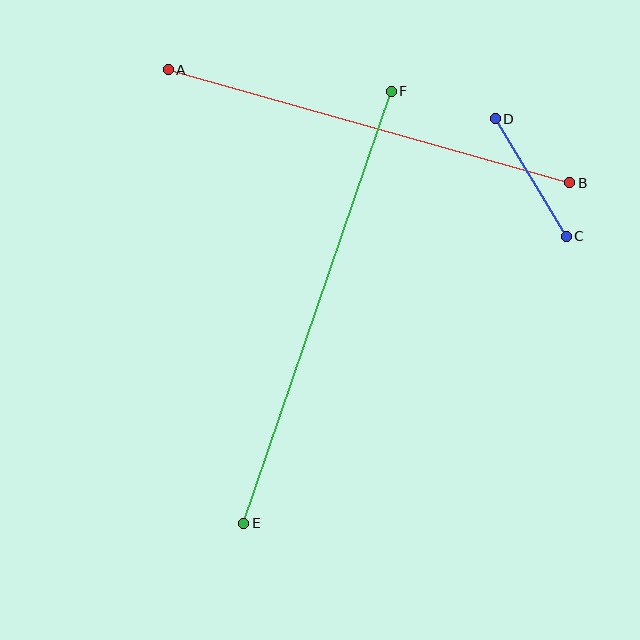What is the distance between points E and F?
The distance is approximately 456 pixels.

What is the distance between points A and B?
The distance is approximately 417 pixels.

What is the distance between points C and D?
The distance is approximately 137 pixels.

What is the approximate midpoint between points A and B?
The midpoint is at approximately (369, 126) pixels.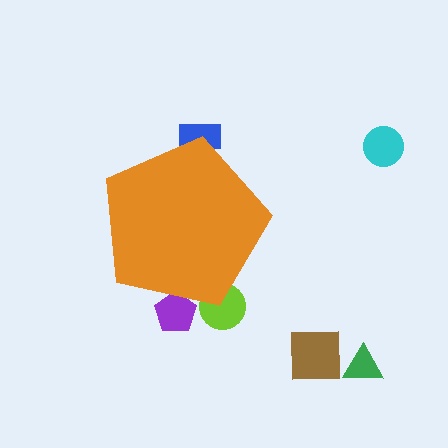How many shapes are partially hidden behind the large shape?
3 shapes are partially hidden.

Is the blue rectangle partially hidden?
Yes, the blue rectangle is partially hidden behind the orange pentagon.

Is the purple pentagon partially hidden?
Yes, the purple pentagon is partially hidden behind the orange pentagon.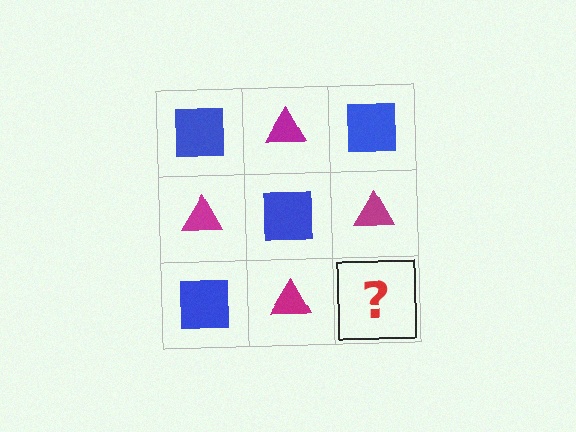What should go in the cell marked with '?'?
The missing cell should contain a blue square.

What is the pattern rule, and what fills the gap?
The rule is that it alternates blue square and magenta triangle in a checkerboard pattern. The gap should be filled with a blue square.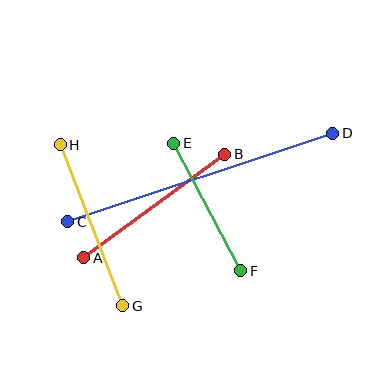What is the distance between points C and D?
The distance is approximately 279 pixels.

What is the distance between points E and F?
The distance is approximately 144 pixels.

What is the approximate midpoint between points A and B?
The midpoint is at approximately (154, 206) pixels.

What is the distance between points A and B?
The distance is approximately 175 pixels.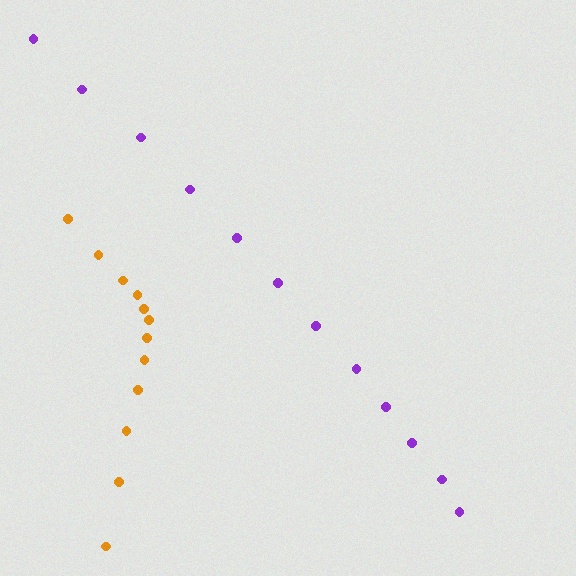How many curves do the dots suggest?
There are 2 distinct paths.